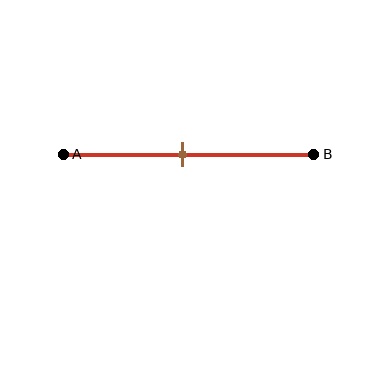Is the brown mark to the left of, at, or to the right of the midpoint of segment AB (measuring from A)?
The brown mark is approximately at the midpoint of segment AB.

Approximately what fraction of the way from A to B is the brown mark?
The brown mark is approximately 50% of the way from A to B.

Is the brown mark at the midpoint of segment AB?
Yes, the mark is approximately at the midpoint.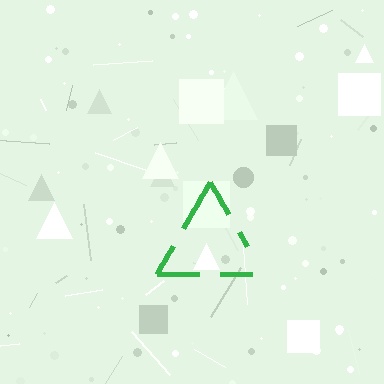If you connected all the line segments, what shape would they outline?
They would outline a triangle.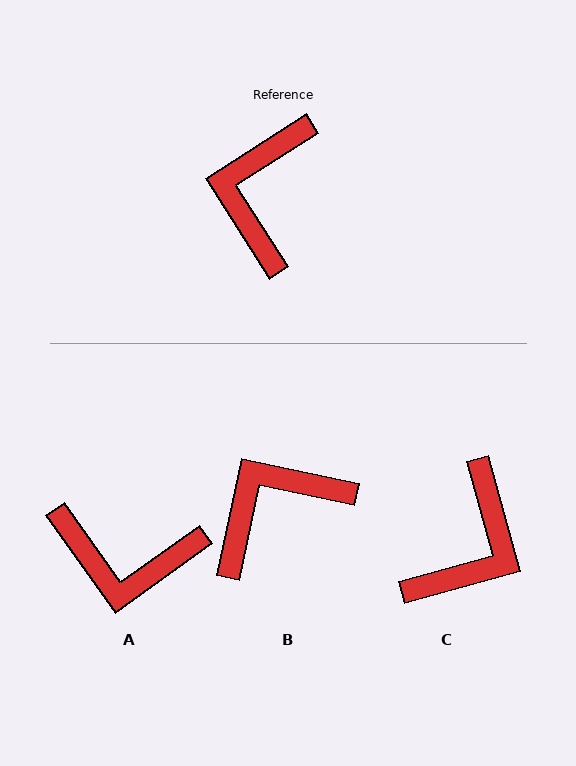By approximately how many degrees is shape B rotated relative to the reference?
Approximately 44 degrees clockwise.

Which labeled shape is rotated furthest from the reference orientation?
C, about 163 degrees away.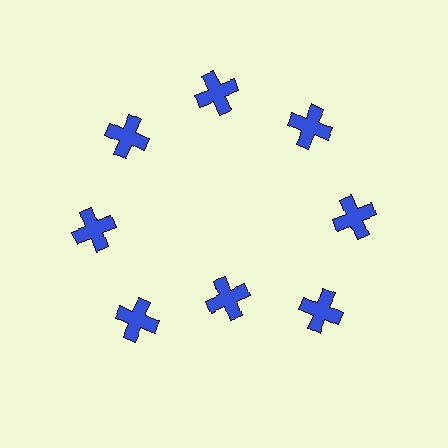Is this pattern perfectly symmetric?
No. The 8 blue crosses are arranged in a ring, but one element near the 6 o'clock position is pulled inward toward the center, breaking the 8-fold rotational symmetry.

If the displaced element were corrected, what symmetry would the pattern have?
It would have 8-fold rotational symmetry — the pattern would map onto itself every 45 degrees.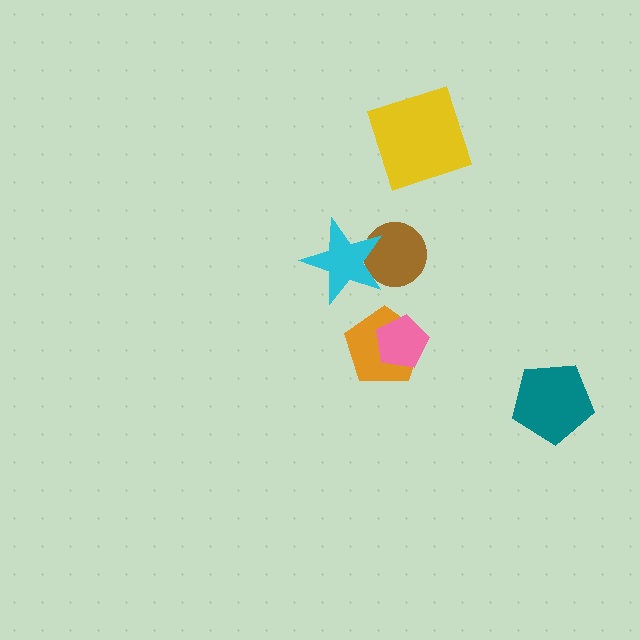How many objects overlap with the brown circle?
1 object overlaps with the brown circle.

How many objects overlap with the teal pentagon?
0 objects overlap with the teal pentagon.